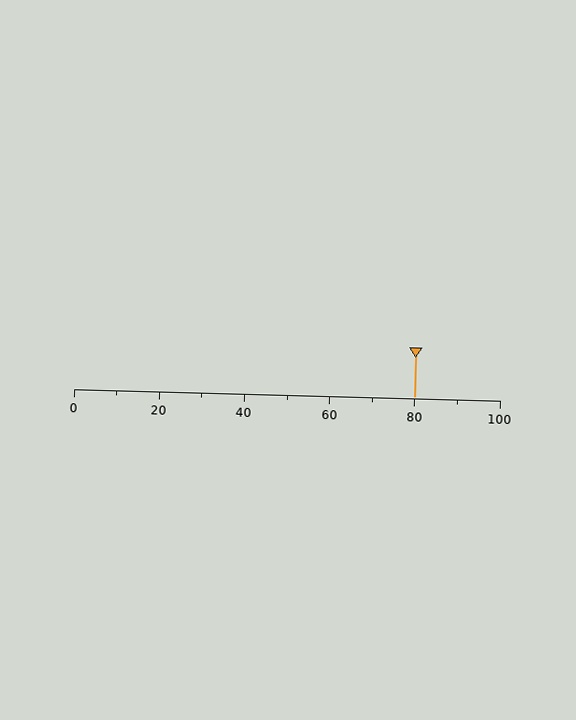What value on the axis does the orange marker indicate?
The marker indicates approximately 80.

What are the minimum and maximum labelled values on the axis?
The axis runs from 0 to 100.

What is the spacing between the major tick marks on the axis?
The major ticks are spaced 20 apart.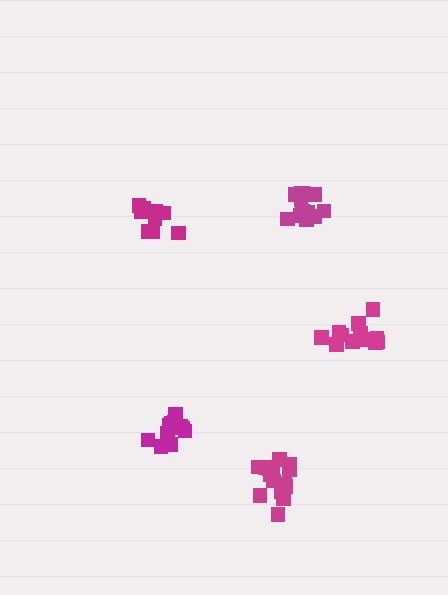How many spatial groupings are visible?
There are 5 spatial groupings.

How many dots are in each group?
Group 1: 13 dots, Group 2: 15 dots, Group 3: 9 dots, Group 4: 12 dots, Group 5: 12 dots (61 total).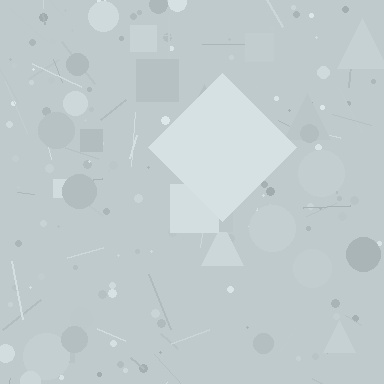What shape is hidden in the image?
A diamond is hidden in the image.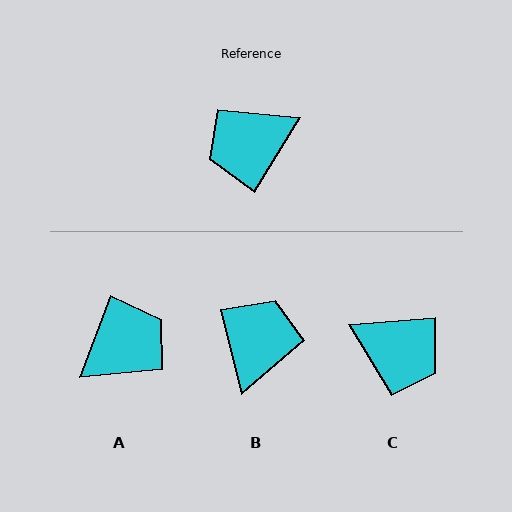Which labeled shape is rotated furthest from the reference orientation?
A, about 170 degrees away.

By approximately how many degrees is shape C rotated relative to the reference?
Approximately 126 degrees counter-clockwise.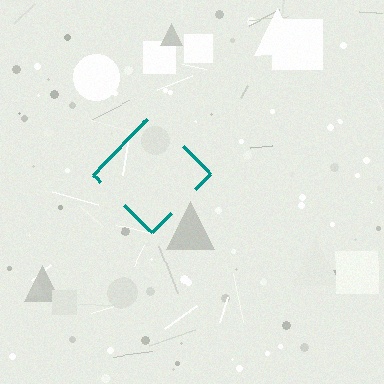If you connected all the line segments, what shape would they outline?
They would outline a diamond.